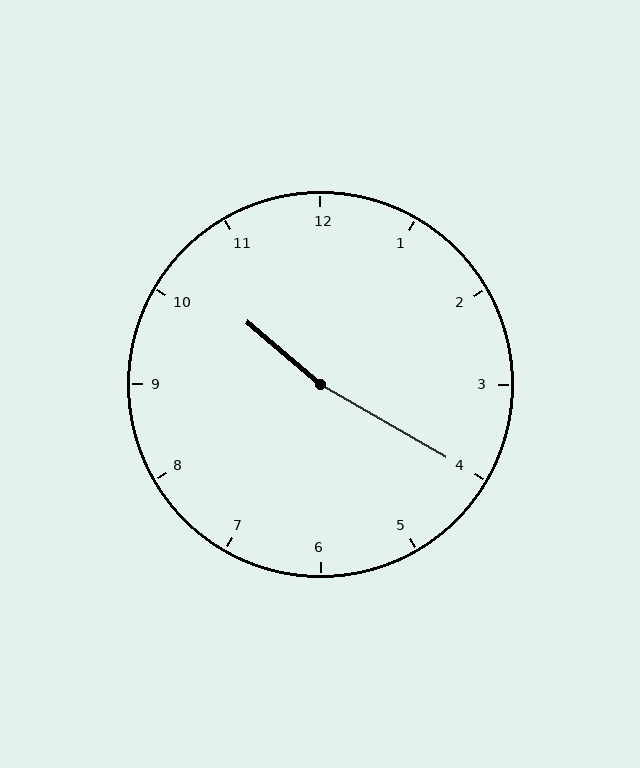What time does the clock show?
10:20.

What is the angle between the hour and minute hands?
Approximately 170 degrees.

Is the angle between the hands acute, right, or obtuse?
It is obtuse.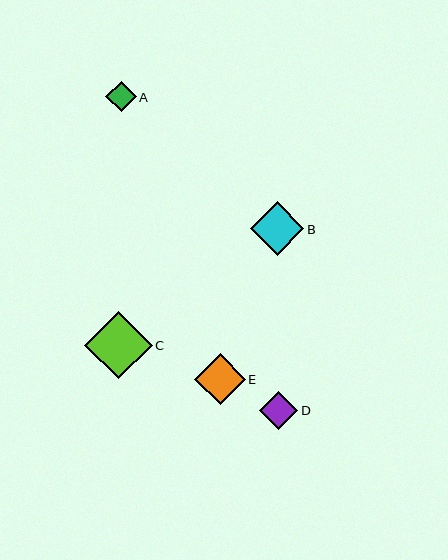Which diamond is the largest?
Diamond C is the largest with a size of approximately 68 pixels.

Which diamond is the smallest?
Diamond A is the smallest with a size of approximately 30 pixels.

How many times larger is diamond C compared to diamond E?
Diamond C is approximately 1.3 times the size of diamond E.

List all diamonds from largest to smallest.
From largest to smallest: C, B, E, D, A.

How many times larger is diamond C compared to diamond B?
Diamond C is approximately 1.3 times the size of diamond B.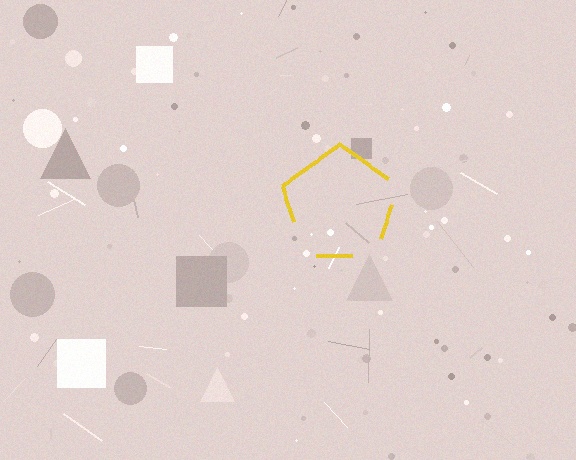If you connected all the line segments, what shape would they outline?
They would outline a pentagon.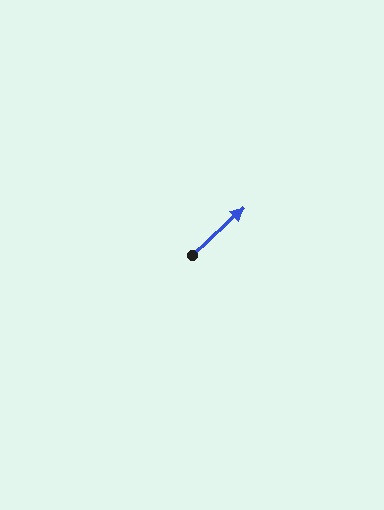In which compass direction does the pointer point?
Northeast.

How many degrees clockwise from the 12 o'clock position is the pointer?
Approximately 47 degrees.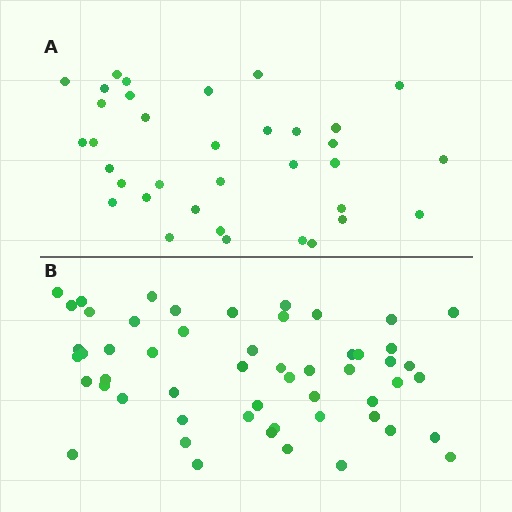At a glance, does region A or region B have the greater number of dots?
Region B (the bottom region) has more dots.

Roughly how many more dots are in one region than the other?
Region B has approximately 20 more dots than region A.